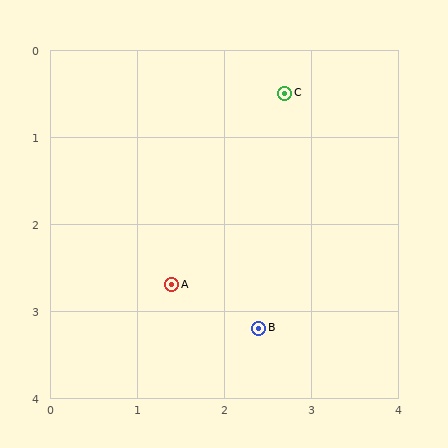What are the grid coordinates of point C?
Point C is at approximately (2.7, 0.5).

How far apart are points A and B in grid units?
Points A and B are about 1.1 grid units apart.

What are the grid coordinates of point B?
Point B is at approximately (2.4, 3.2).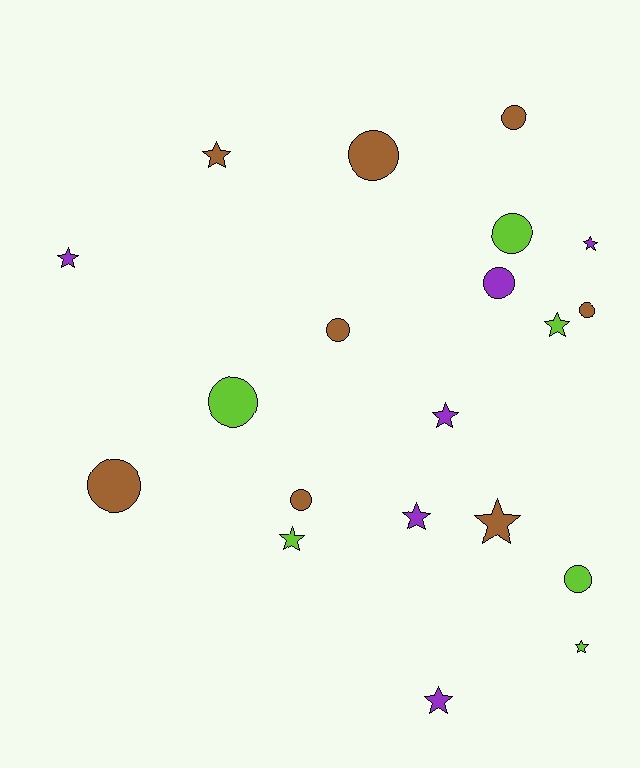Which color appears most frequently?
Brown, with 8 objects.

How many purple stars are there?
There are 5 purple stars.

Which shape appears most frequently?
Star, with 10 objects.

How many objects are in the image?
There are 20 objects.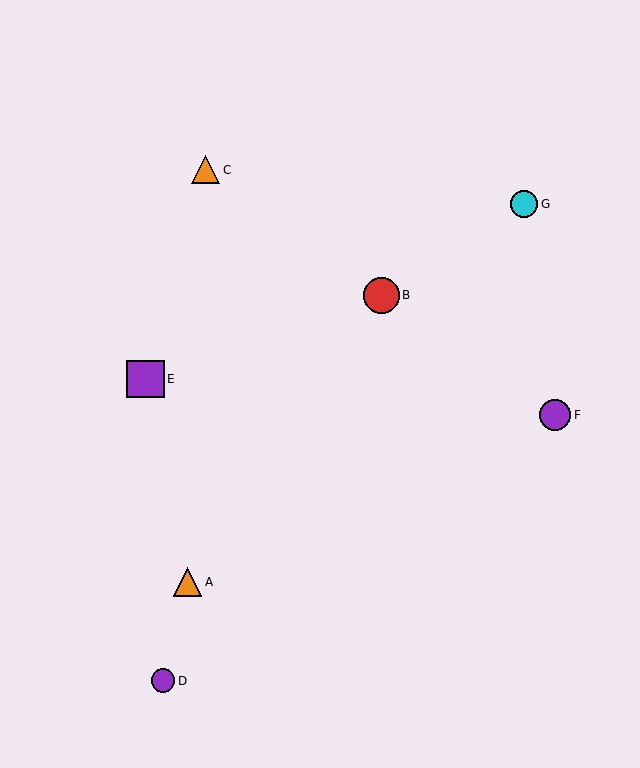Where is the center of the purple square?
The center of the purple square is at (146, 379).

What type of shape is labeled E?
Shape E is a purple square.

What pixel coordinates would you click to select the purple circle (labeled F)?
Click at (555, 415) to select the purple circle F.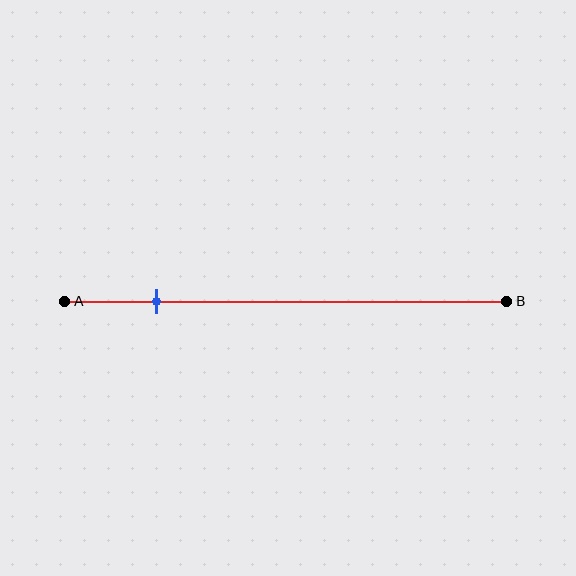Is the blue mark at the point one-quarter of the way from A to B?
No, the mark is at about 20% from A, not at the 25% one-quarter point.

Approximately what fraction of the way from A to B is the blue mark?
The blue mark is approximately 20% of the way from A to B.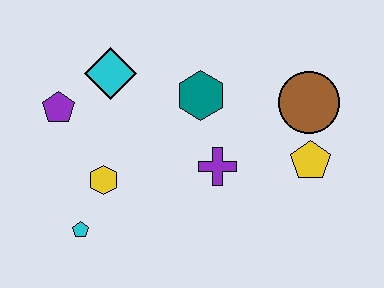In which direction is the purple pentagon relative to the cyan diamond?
The purple pentagon is to the left of the cyan diamond.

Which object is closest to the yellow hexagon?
The cyan pentagon is closest to the yellow hexagon.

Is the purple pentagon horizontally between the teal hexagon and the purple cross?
No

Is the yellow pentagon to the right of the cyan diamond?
Yes